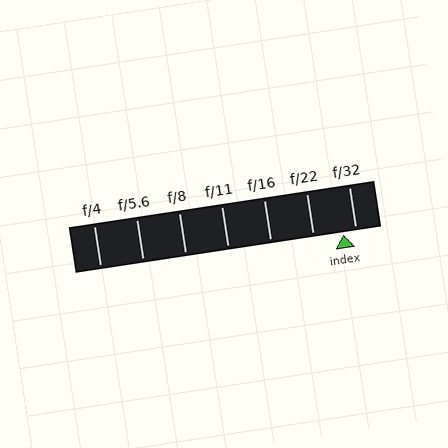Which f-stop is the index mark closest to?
The index mark is closest to f/32.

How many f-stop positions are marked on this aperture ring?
There are 7 f-stop positions marked.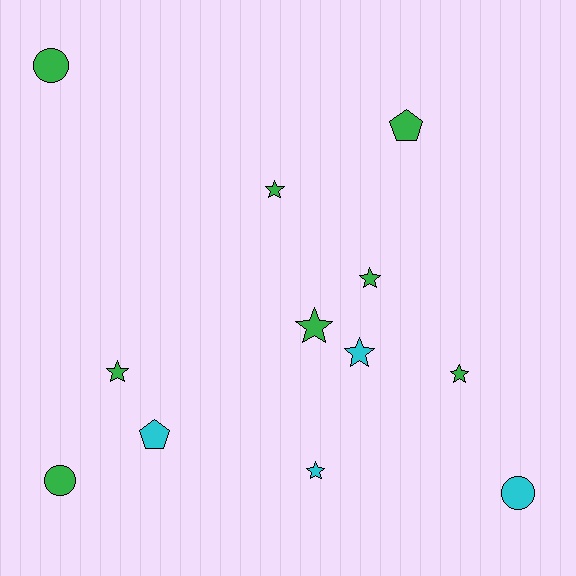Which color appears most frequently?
Green, with 8 objects.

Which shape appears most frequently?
Star, with 7 objects.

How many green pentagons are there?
There is 1 green pentagon.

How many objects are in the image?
There are 12 objects.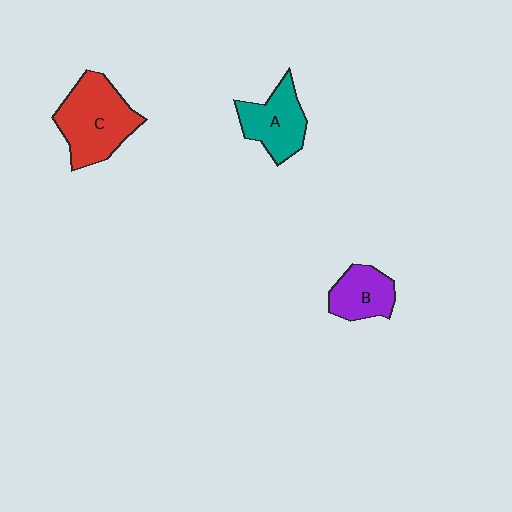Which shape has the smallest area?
Shape B (purple).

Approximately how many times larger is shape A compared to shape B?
Approximately 1.2 times.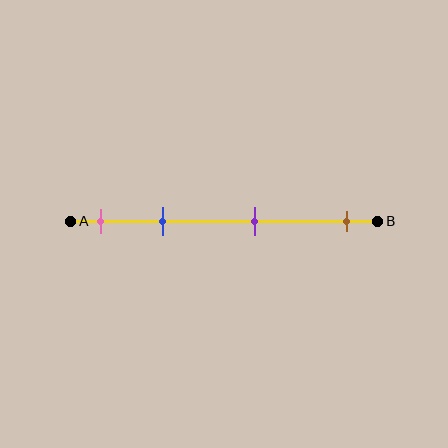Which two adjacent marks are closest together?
The pink and blue marks are the closest adjacent pair.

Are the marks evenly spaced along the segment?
No, the marks are not evenly spaced.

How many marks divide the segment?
There are 4 marks dividing the segment.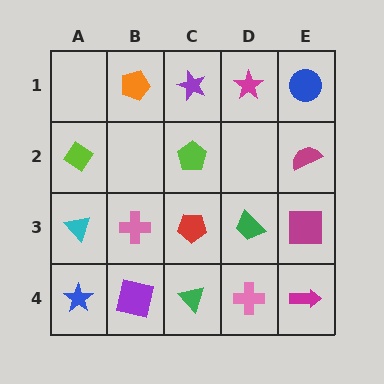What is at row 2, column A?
A lime diamond.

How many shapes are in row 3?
5 shapes.